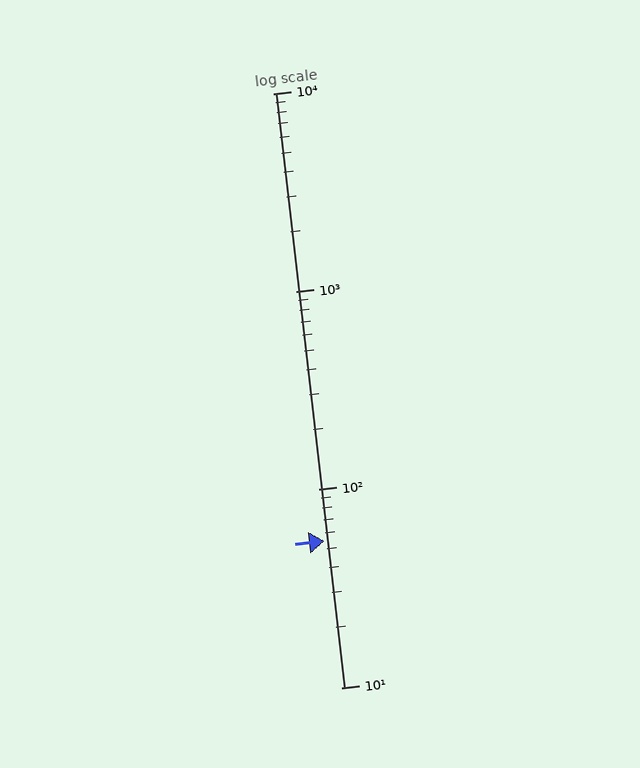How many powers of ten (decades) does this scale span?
The scale spans 3 decades, from 10 to 10000.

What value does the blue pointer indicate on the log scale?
The pointer indicates approximately 55.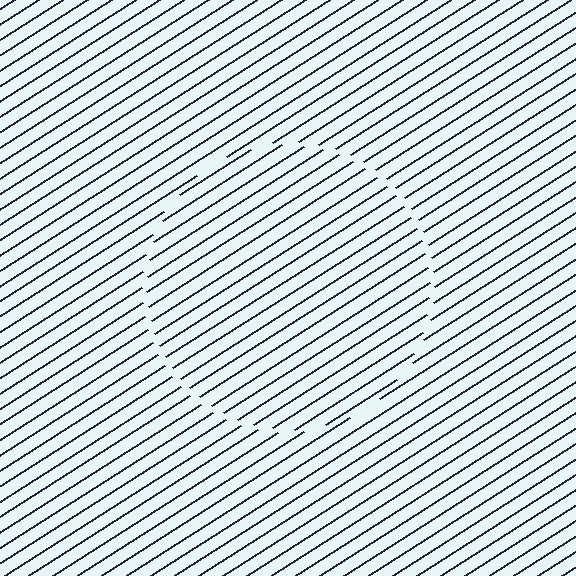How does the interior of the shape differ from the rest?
The interior of the shape contains the same grating, shifted by half a period — the contour is defined by the phase discontinuity where line-ends from the inner and outer gratings abut.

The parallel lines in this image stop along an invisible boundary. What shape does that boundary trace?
An illusory circle. The interior of the shape contains the same grating, shifted by half a period — the contour is defined by the phase discontinuity where line-ends from the inner and outer gratings abut.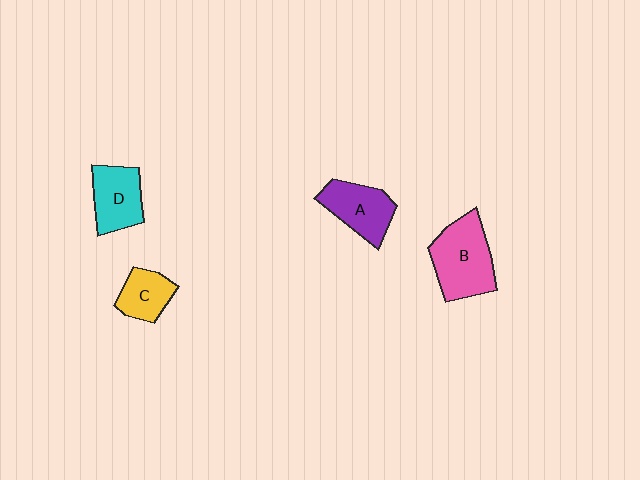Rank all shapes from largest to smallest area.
From largest to smallest: B (pink), A (purple), D (cyan), C (yellow).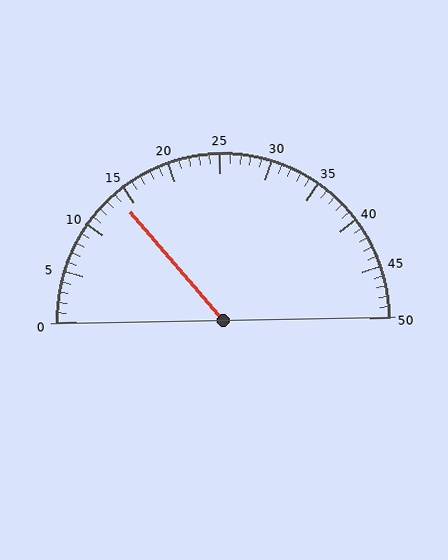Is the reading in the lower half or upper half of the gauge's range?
The reading is in the lower half of the range (0 to 50).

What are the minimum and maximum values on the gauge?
The gauge ranges from 0 to 50.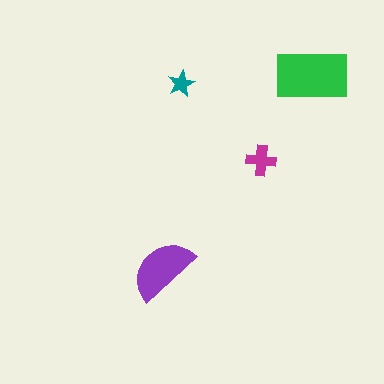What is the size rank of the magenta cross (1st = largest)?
3rd.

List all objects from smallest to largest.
The teal star, the magenta cross, the purple semicircle, the green rectangle.